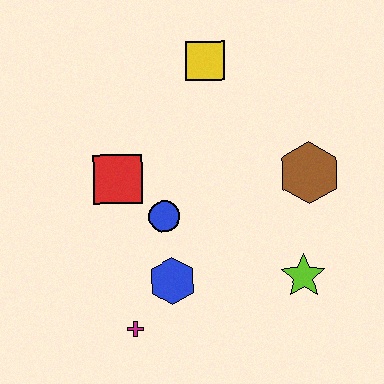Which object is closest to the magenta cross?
The blue hexagon is closest to the magenta cross.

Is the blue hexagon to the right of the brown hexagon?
No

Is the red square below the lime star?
No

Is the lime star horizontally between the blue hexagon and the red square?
No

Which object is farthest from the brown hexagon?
The magenta cross is farthest from the brown hexagon.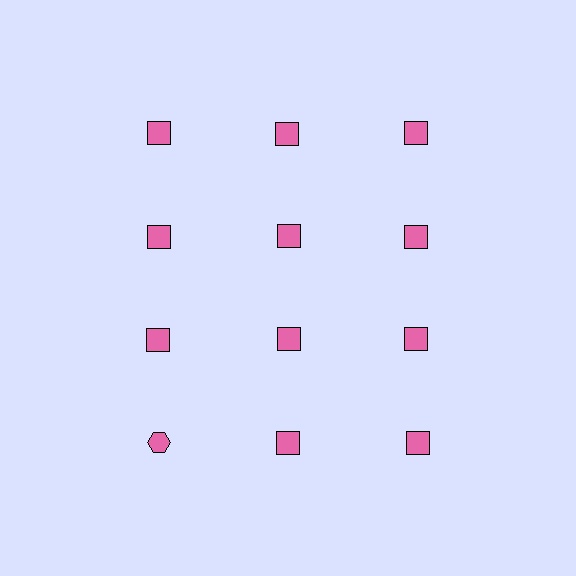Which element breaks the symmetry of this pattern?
The pink hexagon in the fourth row, leftmost column breaks the symmetry. All other shapes are pink squares.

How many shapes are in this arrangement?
There are 12 shapes arranged in a grid pattern.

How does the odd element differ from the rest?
It has a different shape: hexagon instead of square.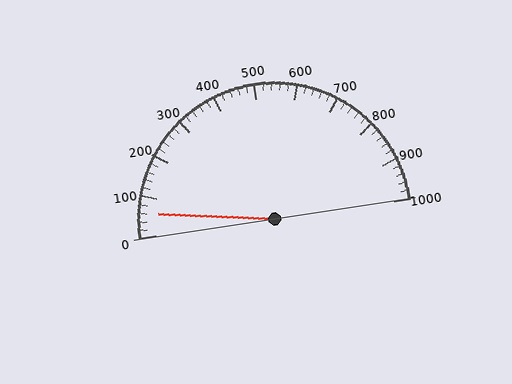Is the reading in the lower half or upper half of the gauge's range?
The reading is in the lower half of the range (0 to 1000).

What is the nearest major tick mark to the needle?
The nearest major tick mark is 100.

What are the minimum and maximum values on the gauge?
The gauge ranges from 0 to 1000.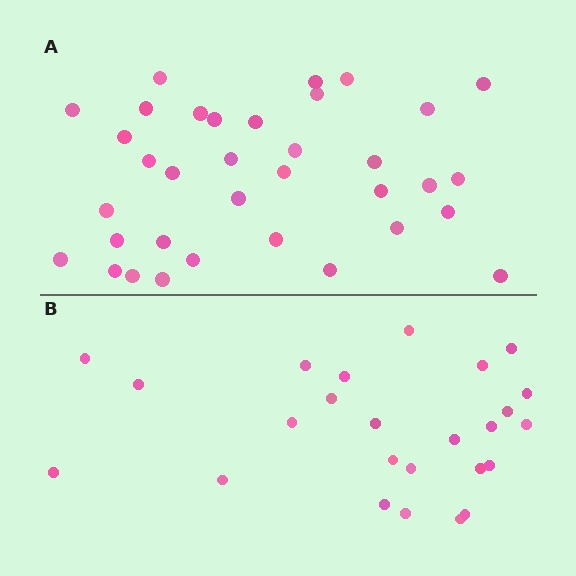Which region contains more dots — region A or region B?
Region A (the top region) has more dots.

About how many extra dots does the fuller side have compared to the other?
Region A has roughly 10 or so more dots than region B.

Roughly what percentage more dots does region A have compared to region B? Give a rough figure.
About 40% more.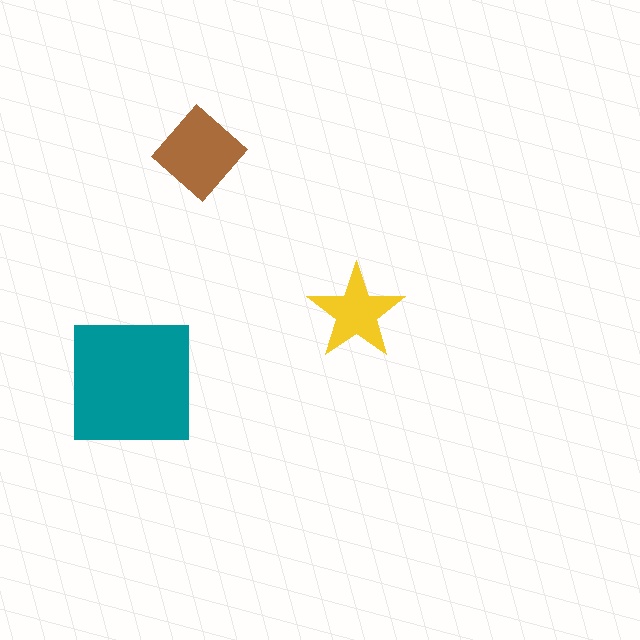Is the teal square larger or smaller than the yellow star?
Larger.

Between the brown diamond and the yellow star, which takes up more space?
The brown diamond.